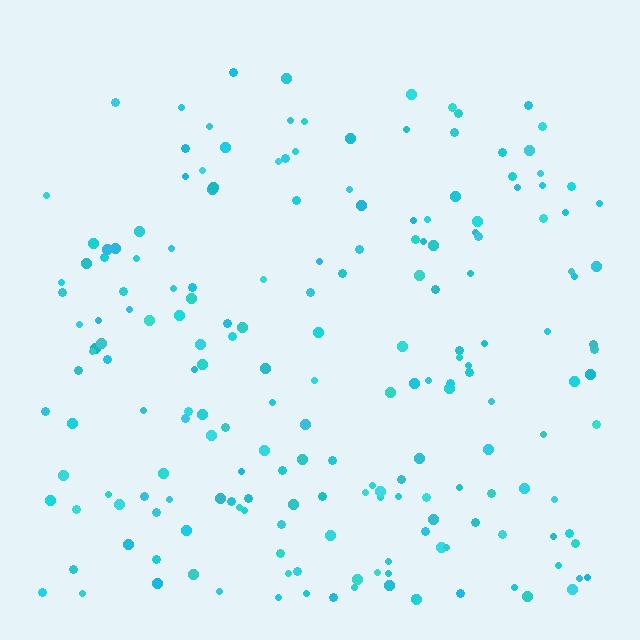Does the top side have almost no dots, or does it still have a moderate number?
Still a moderate number, just noticeably fewer than the bottom.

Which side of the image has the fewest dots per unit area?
The top.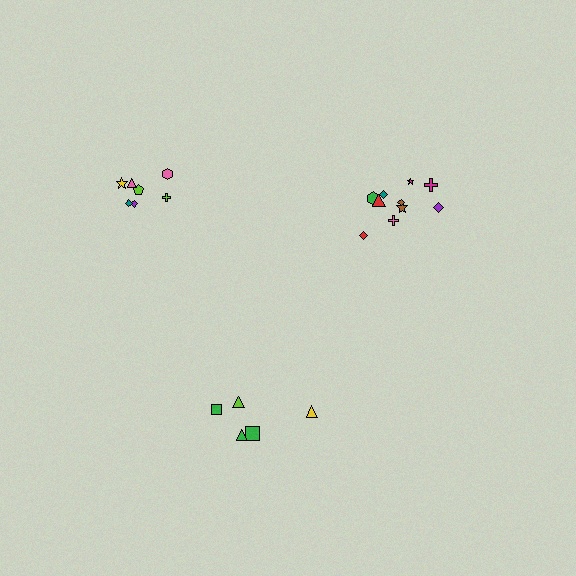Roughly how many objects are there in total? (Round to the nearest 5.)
Roughly 20 objects in total.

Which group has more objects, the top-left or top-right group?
The top-right group.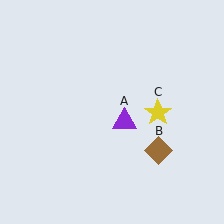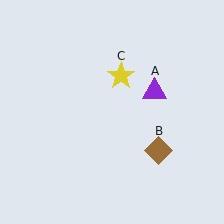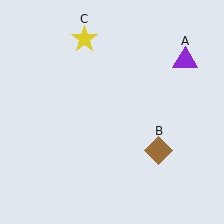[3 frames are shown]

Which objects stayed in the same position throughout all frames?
Brown diamond (object B) remained stationary.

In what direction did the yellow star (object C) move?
The yellow star (object C) moved up and to the left.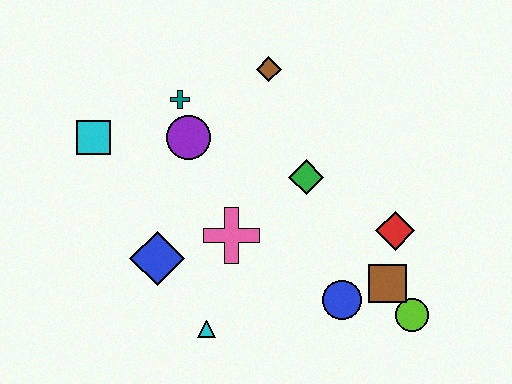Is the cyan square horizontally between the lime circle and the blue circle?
No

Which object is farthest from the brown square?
The cyan square is farthest from the brown square.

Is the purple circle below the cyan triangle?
No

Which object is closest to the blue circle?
The brown square is closest to the blue circle.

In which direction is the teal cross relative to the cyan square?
The teal cross is to the right of the cyan square.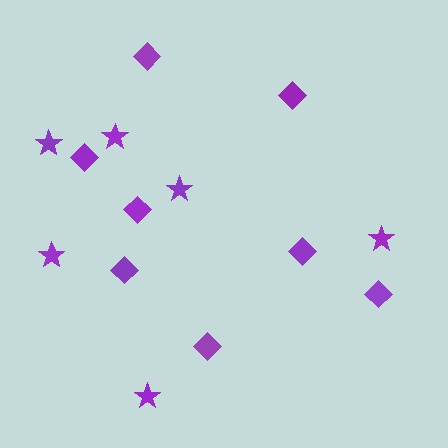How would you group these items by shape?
There are 2 groups: one group of diamonds (8) and one group of stars (6).